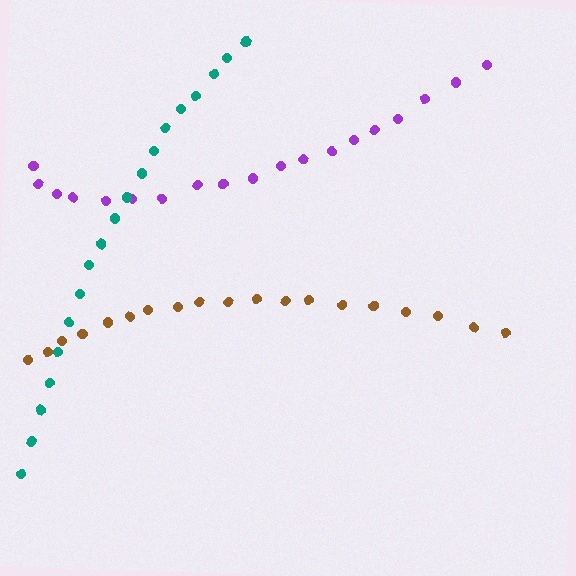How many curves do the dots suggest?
There are 3 distinct paths.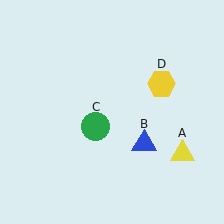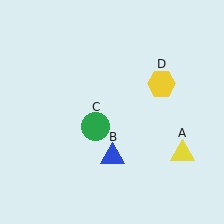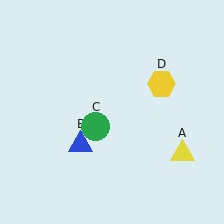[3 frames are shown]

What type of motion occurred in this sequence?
The blue triangle (object B) rotated clockwise around the center of the scene.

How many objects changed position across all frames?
1 object changed position: blue triangle (object B).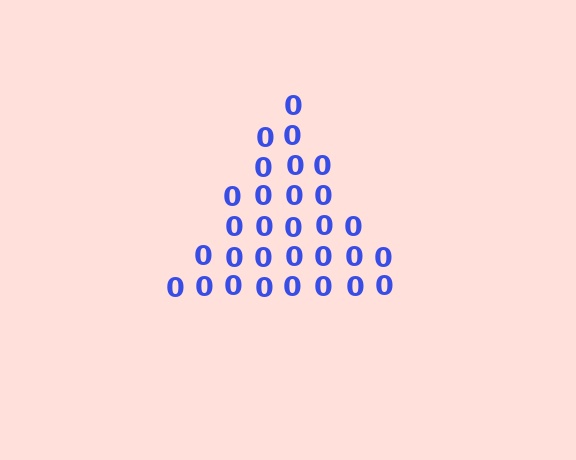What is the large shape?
The large shape is a triangle.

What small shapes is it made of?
It is made of small digit 0's.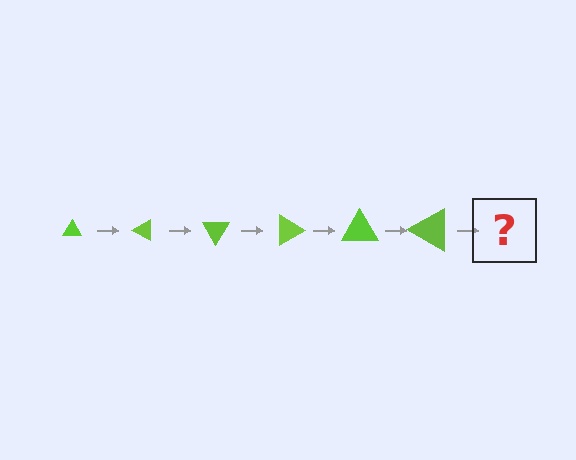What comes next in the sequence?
The next element should be a triangle, larger than the previous one and rotated 180 degrees from the start.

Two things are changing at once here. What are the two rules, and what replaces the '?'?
The two rules are that the triangle grows larger each step and it rotates 30 degrees each step. The '?' should be a triangle, larger than the previous one and rotated 180 degrees from the start.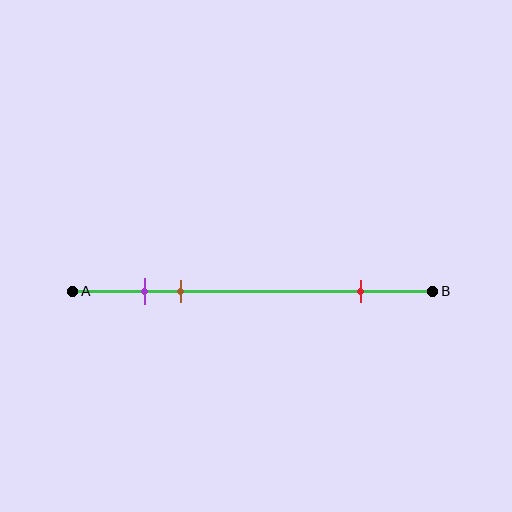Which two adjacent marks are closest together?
The purple and brown marks are the closest adjacent pair.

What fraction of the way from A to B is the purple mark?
The purple mark is approximately 20% (0.2) of the way from A to B.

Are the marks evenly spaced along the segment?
No, the marks are not evenly spaced.